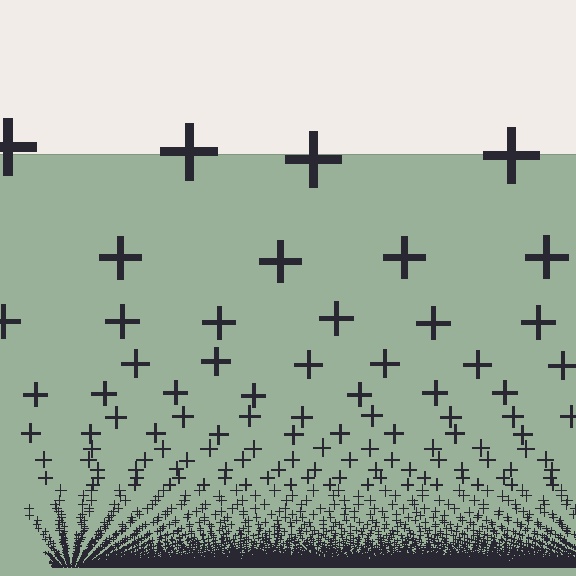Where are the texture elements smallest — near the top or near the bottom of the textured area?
Near the bottom.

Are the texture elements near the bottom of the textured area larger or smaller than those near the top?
Smaller. The gradient is inverted — elements near the bottom are smaller and denser.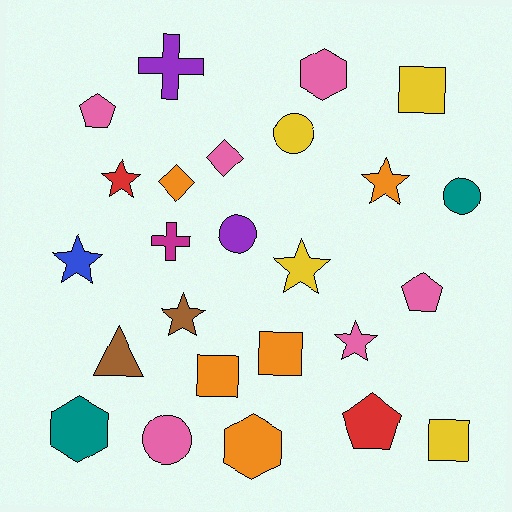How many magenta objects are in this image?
There is 1 magenta object.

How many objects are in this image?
There are 25 objects.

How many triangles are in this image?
There is 1 triangle.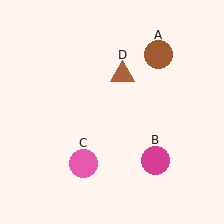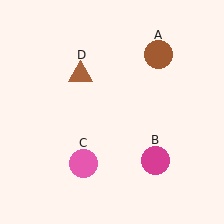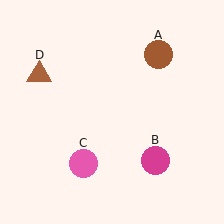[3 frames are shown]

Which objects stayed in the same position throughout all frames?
Brown circle (object A) and magenta circle (object B) and pink circle (object C) remained stationary.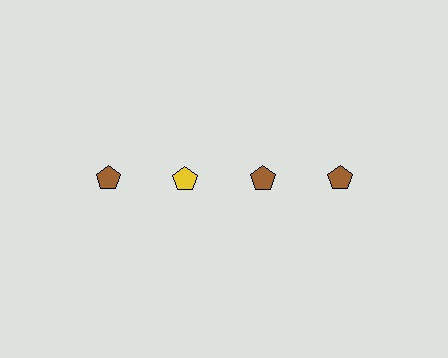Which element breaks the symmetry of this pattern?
The yellow pentagon in the top row, second from left column breaks the symmetry. All other shapes are brown pentagons.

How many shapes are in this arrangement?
There are 4 shapes arranged in a grid pattern.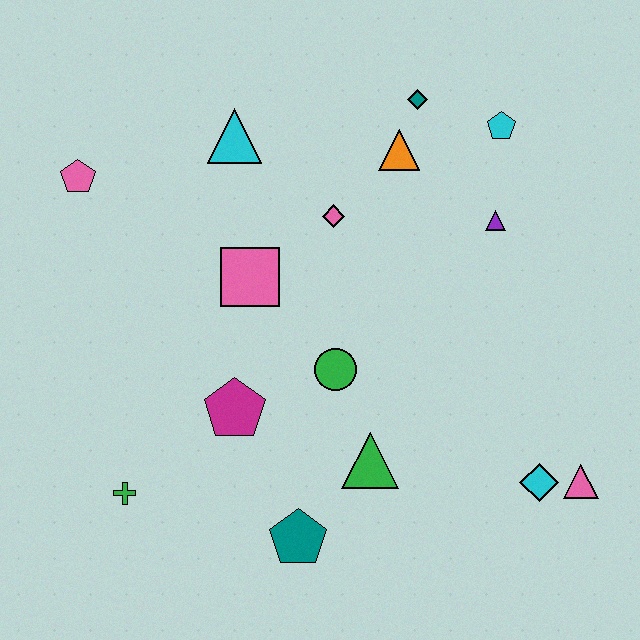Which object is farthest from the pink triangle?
The pink pentagon is farthest from the pink triangle.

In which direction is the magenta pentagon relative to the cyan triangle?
The magenta pentagon is below the cyan triangle.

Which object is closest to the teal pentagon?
The green triangle is closest to the teal pentagon.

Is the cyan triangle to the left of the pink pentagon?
No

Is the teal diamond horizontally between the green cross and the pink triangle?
Yes